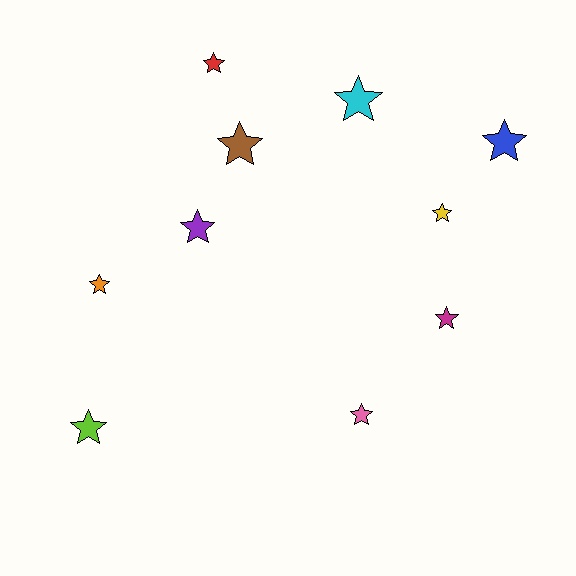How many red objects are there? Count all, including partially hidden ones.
There is 1 red object.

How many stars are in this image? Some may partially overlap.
There are 10 stars.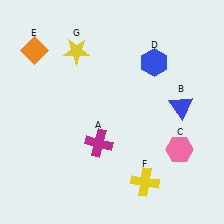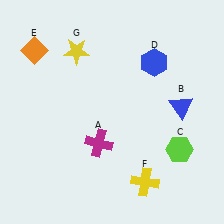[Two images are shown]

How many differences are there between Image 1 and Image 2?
There is 1 difference between the two images.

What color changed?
The hexagon (C) changed from pink in Image 1 to lime in Image 2.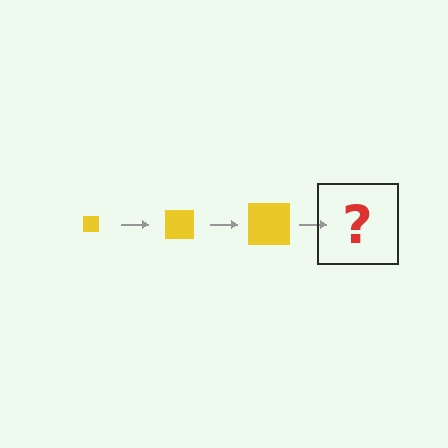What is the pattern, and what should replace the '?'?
The pattern is that the square gets progressively larger each step. The '?' should be a yellow square, larger than the previous one.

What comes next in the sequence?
The next element should be a yellow square, larger than the previous one.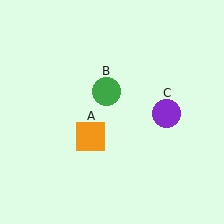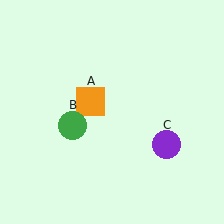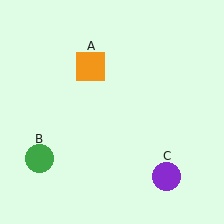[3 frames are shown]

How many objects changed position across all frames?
3 objects changed position: orange square (object A), green circle (object B), purple circle (object C).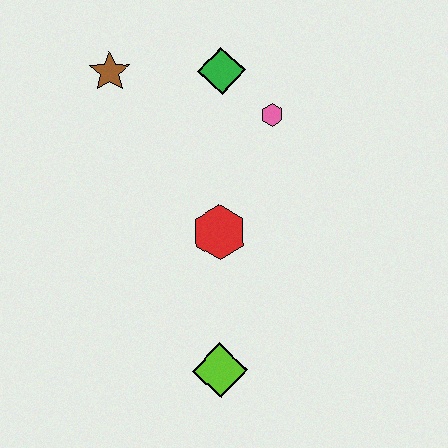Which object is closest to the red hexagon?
The pink hexagon is closest to the red hexagon.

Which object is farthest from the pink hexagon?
The lime diamond is farthest from the pink hexagon.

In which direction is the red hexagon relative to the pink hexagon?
The red hexagon is below the pink hexagon.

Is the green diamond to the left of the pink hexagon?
Yes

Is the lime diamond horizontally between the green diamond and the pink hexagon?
No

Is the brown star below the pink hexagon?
No